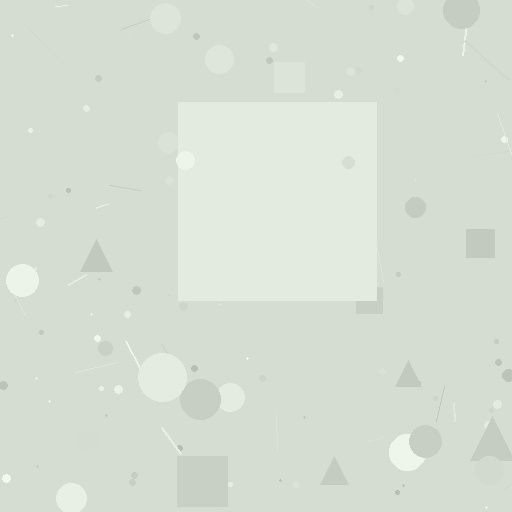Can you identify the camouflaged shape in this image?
The camouflaged shape is a square.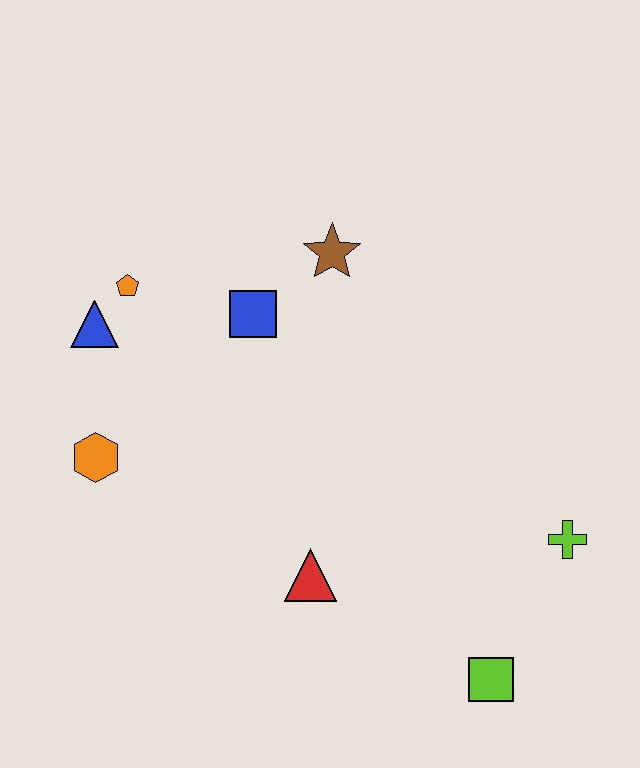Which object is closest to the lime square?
The lime cross is closest to the lime square.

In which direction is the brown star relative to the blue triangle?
The brown star is to the right of the blue triangle.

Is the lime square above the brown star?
No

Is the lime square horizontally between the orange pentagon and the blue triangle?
No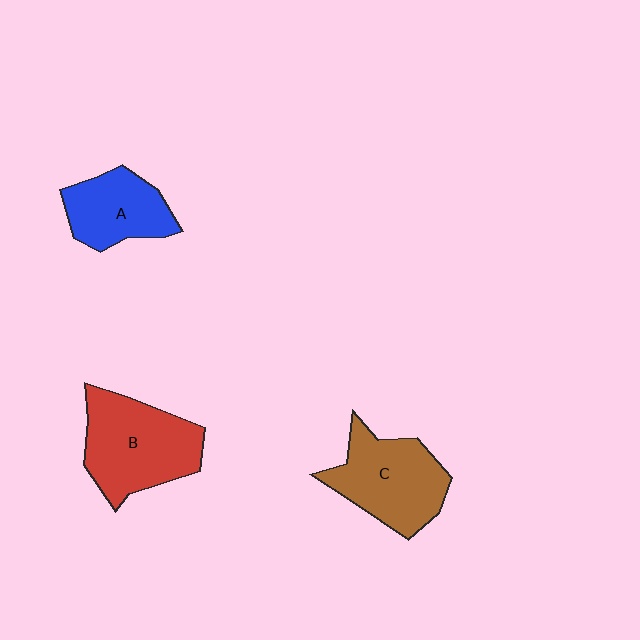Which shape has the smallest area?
Shape A (blue).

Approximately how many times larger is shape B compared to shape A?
Approximately 1.5 times.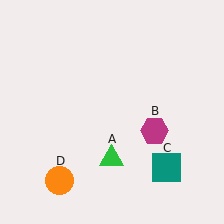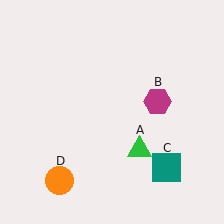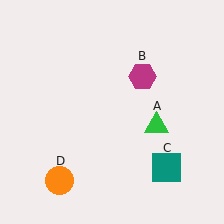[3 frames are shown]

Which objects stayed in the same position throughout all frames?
Teal square (object C) and orange circle (object D) remained stationary.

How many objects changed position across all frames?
2 objects changed position: green triangle (object A), magenta hexagon (object B).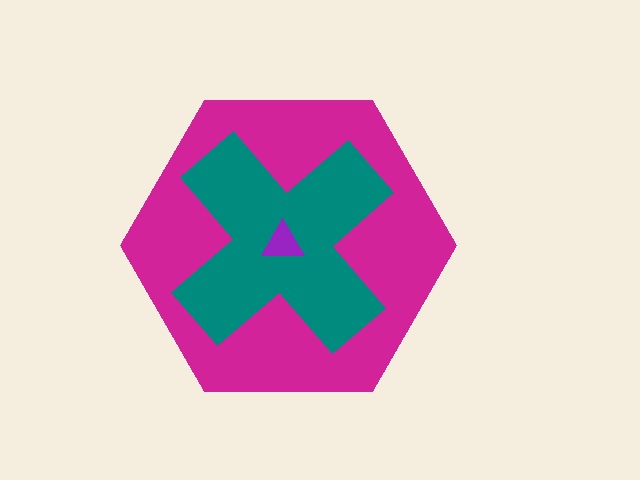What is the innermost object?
The purple triangle.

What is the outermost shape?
The magenta hexagon.